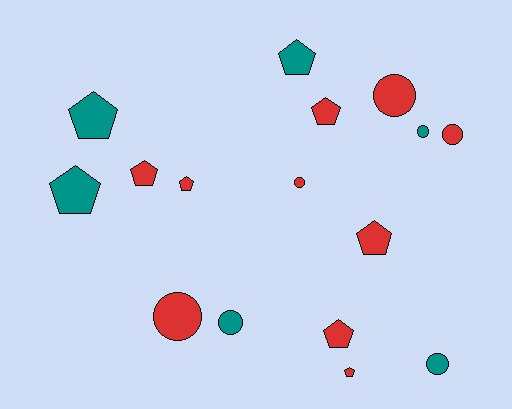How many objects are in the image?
There are 16 objects.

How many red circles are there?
There are 4 red circles.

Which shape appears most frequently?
Pentagon, with 9 objects.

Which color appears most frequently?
Red, with 10 objects.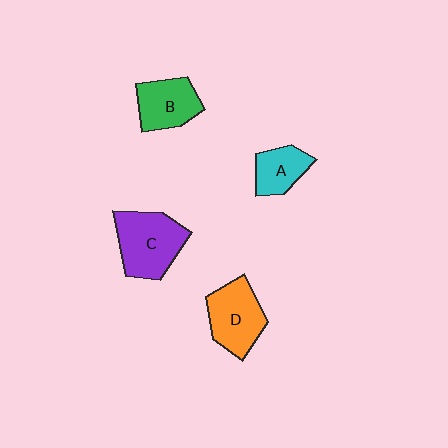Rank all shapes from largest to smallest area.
From largest to smallest: C (purple), D (orange), B (green), A (cyan).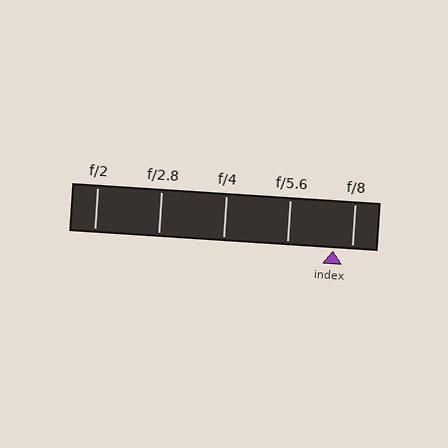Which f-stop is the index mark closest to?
The index mark is closest to f/8.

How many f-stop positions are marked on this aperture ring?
There are 5 f-stop positions marked.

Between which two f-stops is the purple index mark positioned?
The index mark is between f/5.6 and f/8.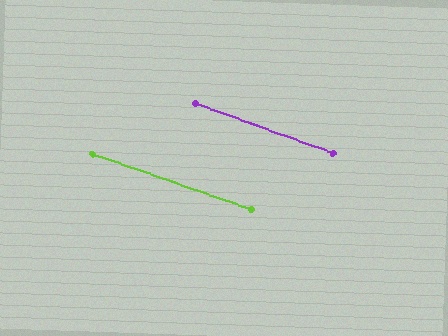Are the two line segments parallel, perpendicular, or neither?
Parallel — their directions differ by only 0.6°.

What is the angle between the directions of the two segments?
Approximately 1 degree.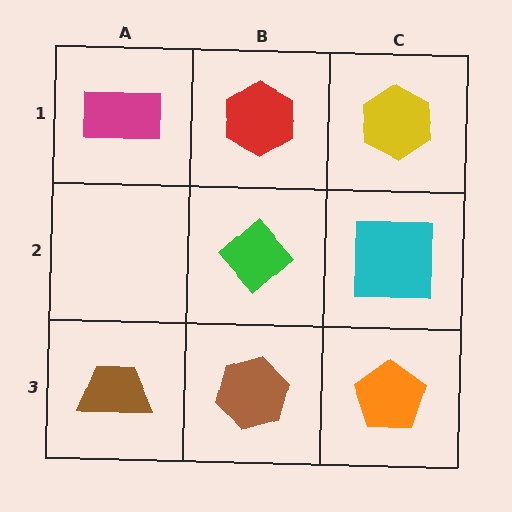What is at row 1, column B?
A red hexagon.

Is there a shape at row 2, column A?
No, that cell is empty.